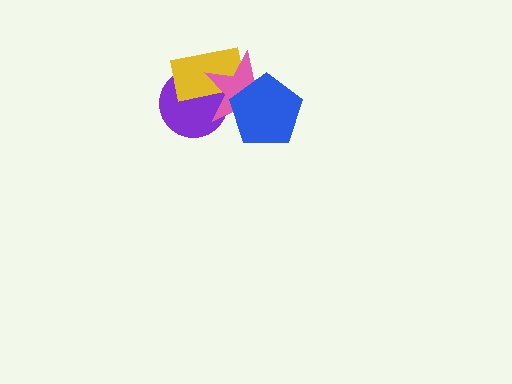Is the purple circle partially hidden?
Yes, it is partially covered by another shape.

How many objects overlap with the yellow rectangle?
2 objects overlap with the yellow rectangle.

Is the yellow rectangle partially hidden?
Yes, it is partially covered by another shape.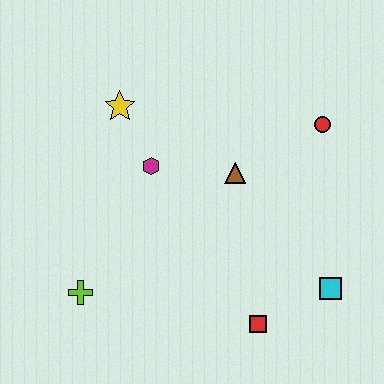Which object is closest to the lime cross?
The magenta hexagon is closest to the lime cross.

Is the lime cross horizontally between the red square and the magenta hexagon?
No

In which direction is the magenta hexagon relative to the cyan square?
The magenta hexagon is to the left of the cyan square.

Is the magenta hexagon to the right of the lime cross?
Yes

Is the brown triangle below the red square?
No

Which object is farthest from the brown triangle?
The lime cross is farthest from the brown triangle.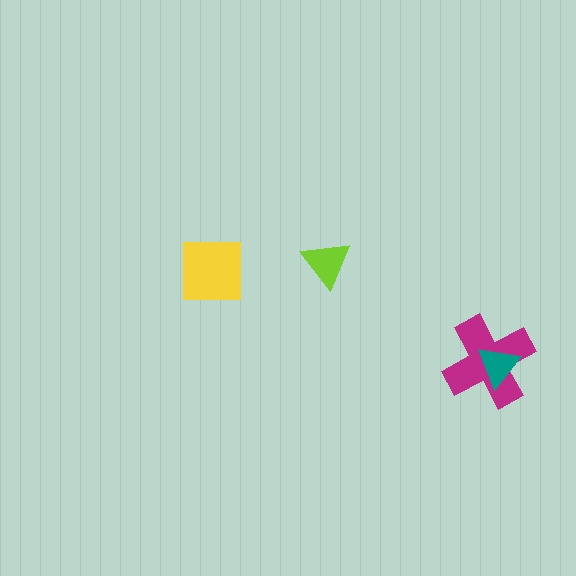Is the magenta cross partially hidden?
Yes, it is partially covered by another shape.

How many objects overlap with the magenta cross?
1 object overlaps with the magenta cross.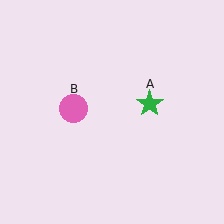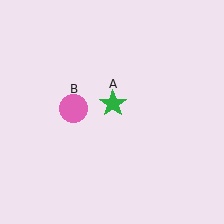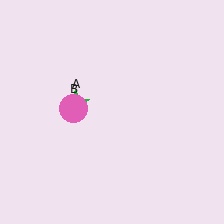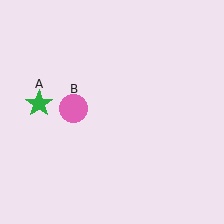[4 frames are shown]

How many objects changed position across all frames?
1 object changed position: green star (object A).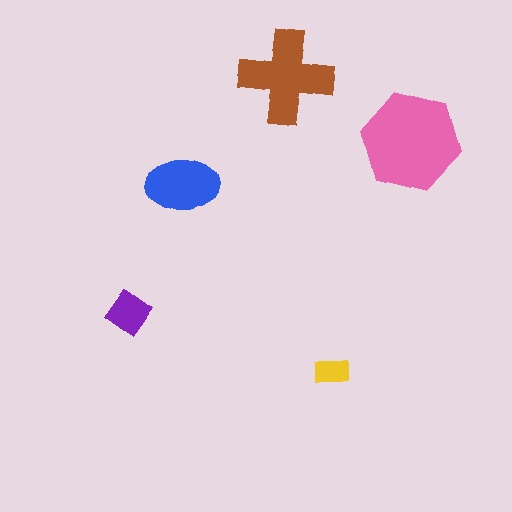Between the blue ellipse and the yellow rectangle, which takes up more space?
The blue ellipse.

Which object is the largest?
The pink hexagon.